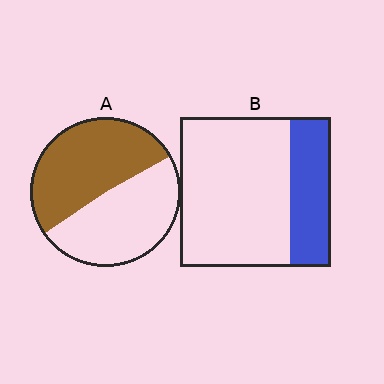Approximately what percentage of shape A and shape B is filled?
A is approximately 50% and B is approximately 25%.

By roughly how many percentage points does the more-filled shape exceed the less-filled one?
By roughly 25 percentage points (A over B).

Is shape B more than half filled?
No.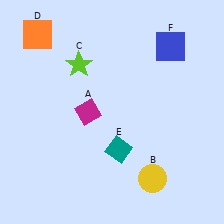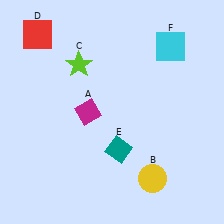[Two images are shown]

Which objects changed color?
D changed from orange to red. F changed from blue to cyan.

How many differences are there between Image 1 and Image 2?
There are 2 differences between the two images.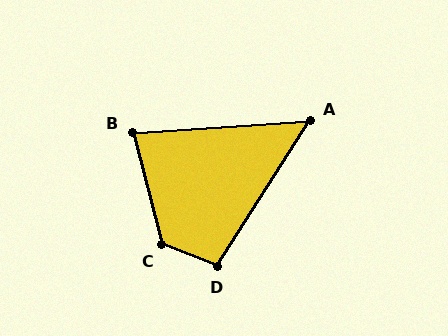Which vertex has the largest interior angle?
C, at approximately 126 degrees.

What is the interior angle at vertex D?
Approximately 101 degrees (obtuse).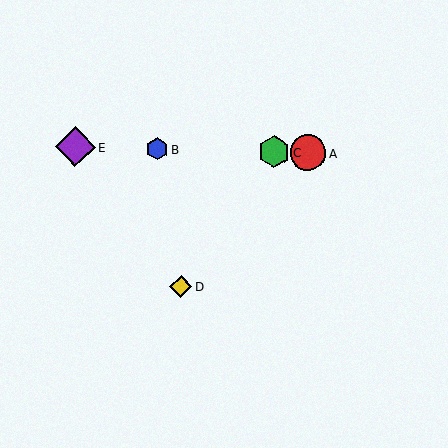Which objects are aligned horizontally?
Objects A, B, C, E are aligned horizontally.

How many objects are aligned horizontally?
4 objects (A, B, C, E) are aligned horizontally.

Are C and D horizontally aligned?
No, C is at y≈152 and D is at y≈286.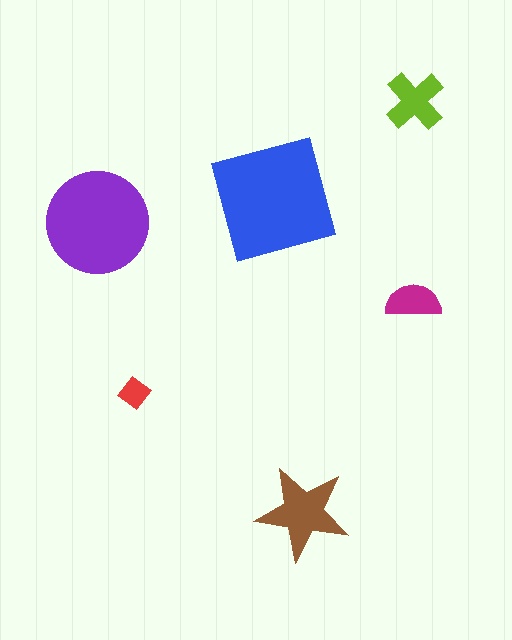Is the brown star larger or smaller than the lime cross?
Larger.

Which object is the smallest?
The red diamond.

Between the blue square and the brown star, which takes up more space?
The blue square.